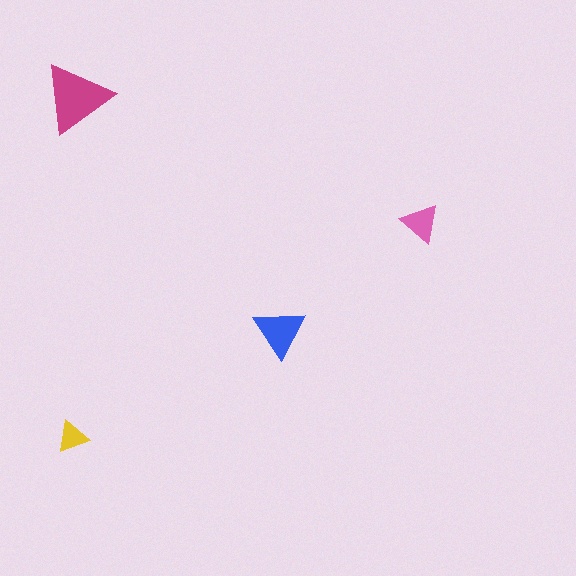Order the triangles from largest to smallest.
the magenta one, the blue one, the pink one, the yellow one.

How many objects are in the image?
There are 4 objects in the image.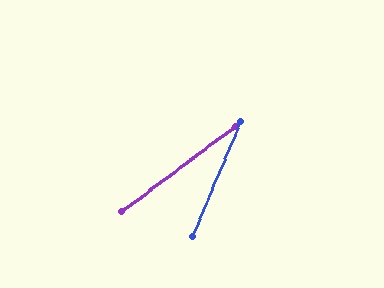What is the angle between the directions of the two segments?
Approximately 30 degrees.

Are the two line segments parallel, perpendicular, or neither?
Neither parallel nor perpendicular — they differ by about 30°.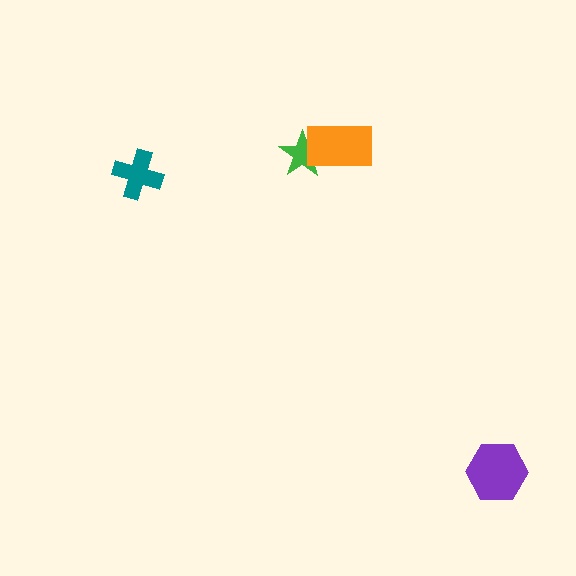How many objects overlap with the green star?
1 object overlaps with the green star.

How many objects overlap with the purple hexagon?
0 objects overlap with the purple hexagon.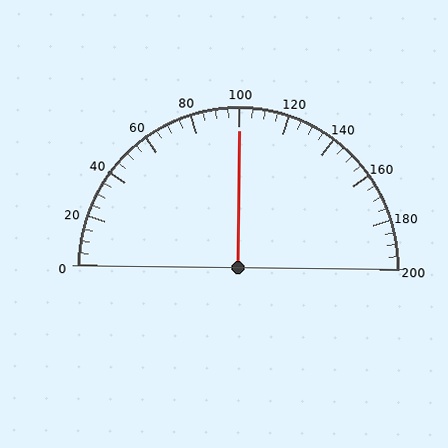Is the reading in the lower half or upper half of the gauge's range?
The reading is in the upper half of the range (0 to 200).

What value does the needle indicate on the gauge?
The needle indicates approximately 100.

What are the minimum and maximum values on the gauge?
The gauge ranges from 0 to 200.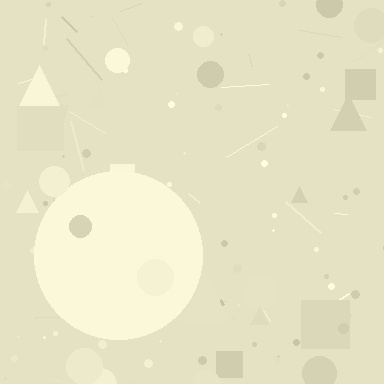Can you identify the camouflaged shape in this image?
The camouflaged shape is a circle.